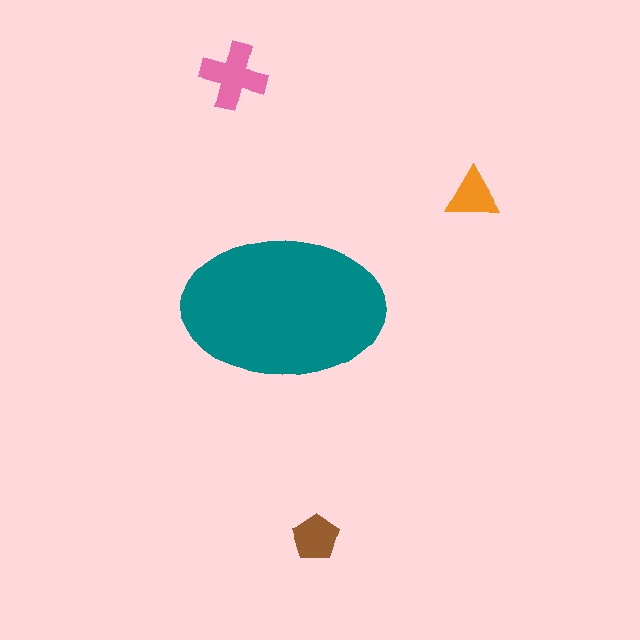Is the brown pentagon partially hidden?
No, the brown pentagon is fully visible.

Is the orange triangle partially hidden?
No, the orange triangle is fully visible.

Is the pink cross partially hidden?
No, the pink cross is fully visible.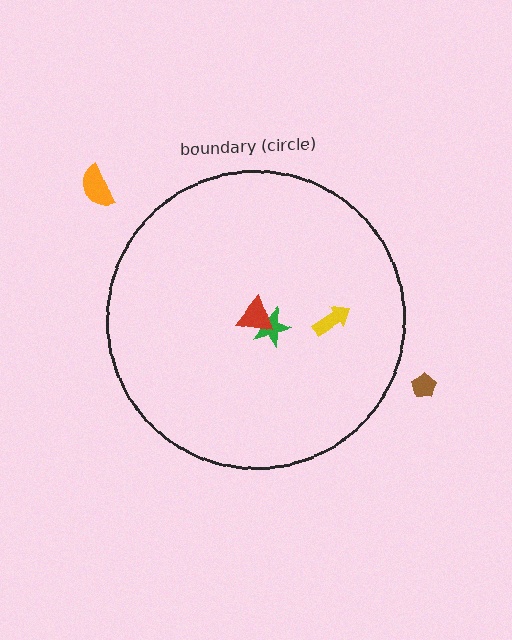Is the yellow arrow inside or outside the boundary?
Inside.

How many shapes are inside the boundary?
3 inside, 2 outside.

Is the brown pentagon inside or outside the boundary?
Outside.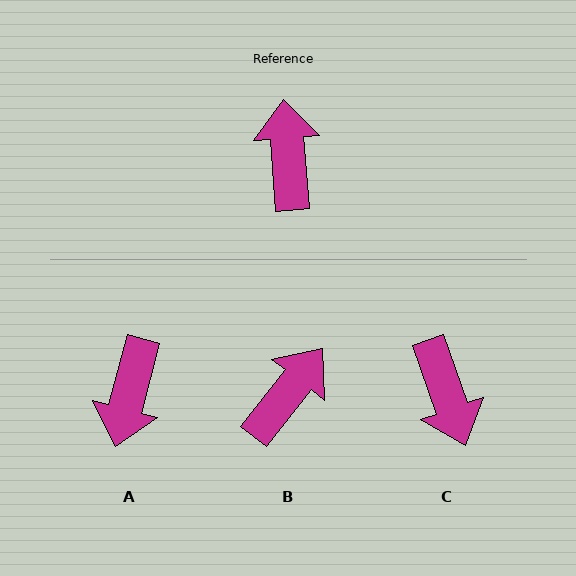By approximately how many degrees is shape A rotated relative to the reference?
Approximately 161 degrees counter-clockwise.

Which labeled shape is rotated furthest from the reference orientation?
C, about 165 degrees away.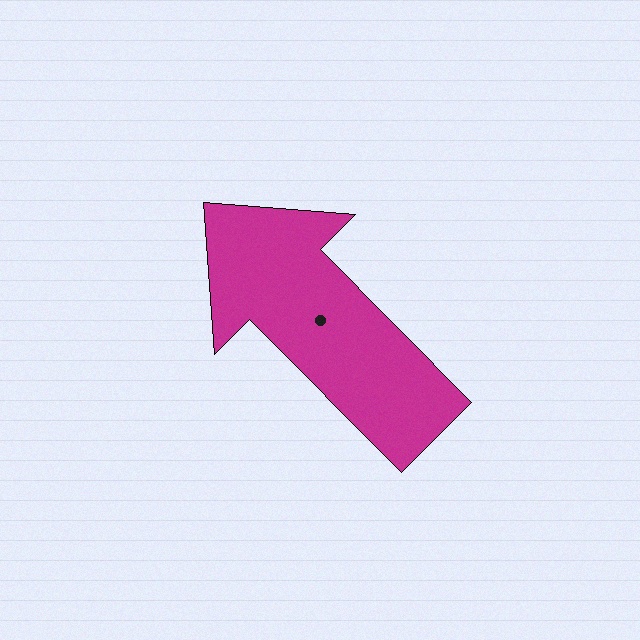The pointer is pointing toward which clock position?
Roughly 11 o'clock.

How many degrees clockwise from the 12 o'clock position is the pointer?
Approximately 315 degrees.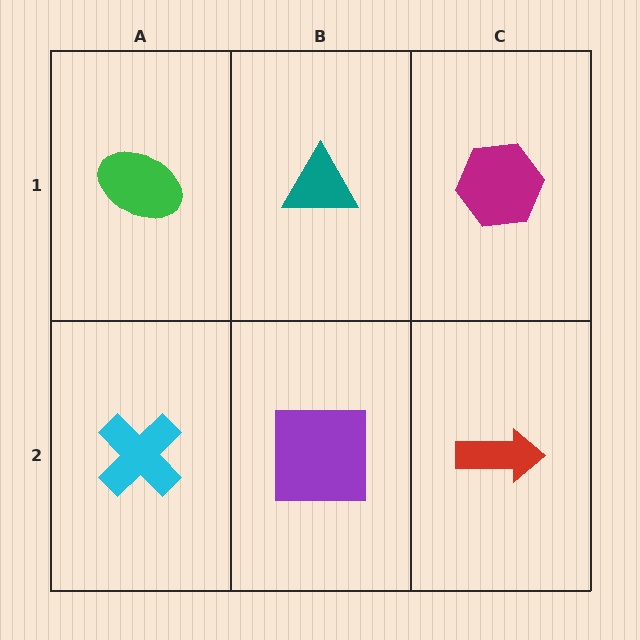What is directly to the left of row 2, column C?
A purple square.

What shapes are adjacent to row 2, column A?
A green ellipse (row 1, column A), a purple square (row 2, column B).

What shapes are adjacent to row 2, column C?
A magenta hexagon (row 1, column C), a purple square (row 2, column B).